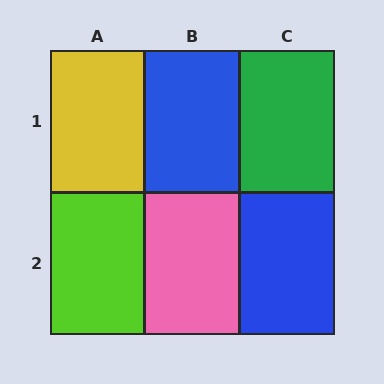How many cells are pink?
1 cell is pink.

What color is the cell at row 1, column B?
Blue.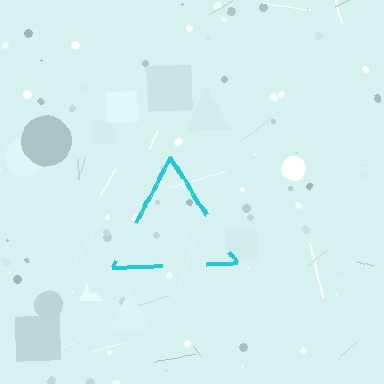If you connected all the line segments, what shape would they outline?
They would outline a triangle.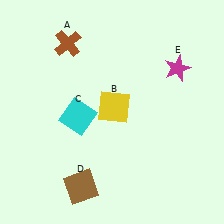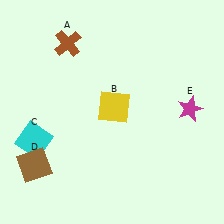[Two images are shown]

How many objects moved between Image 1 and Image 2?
3 objects moved between the two images.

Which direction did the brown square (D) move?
The brown square (D) moved left.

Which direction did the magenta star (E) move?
The magenta star (E) moved down.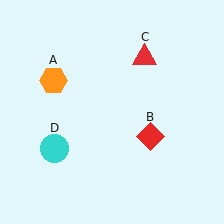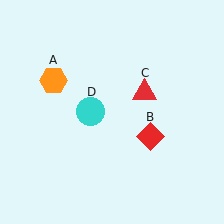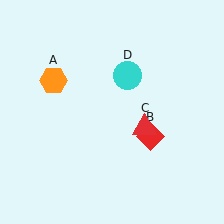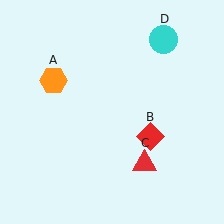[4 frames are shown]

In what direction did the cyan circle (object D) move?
The cyan circle (object D) moved up and to the right.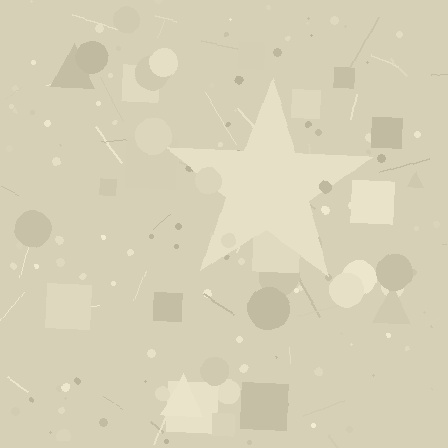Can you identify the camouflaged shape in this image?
The camouflaged shape is a star.